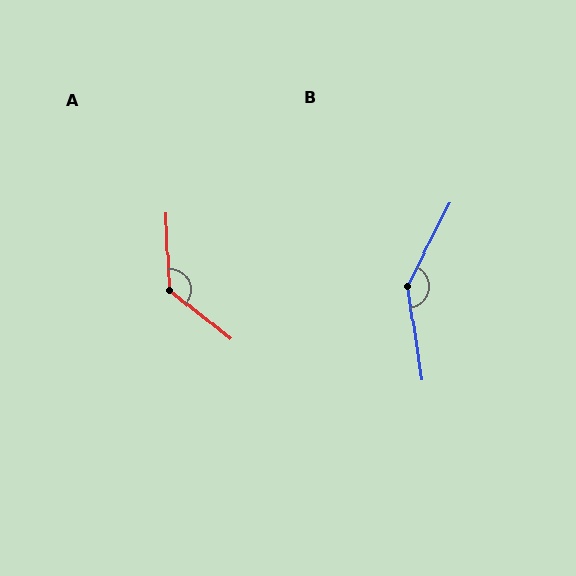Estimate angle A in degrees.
Approximately 131 degrees.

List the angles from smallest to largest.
A (131°), B (145°).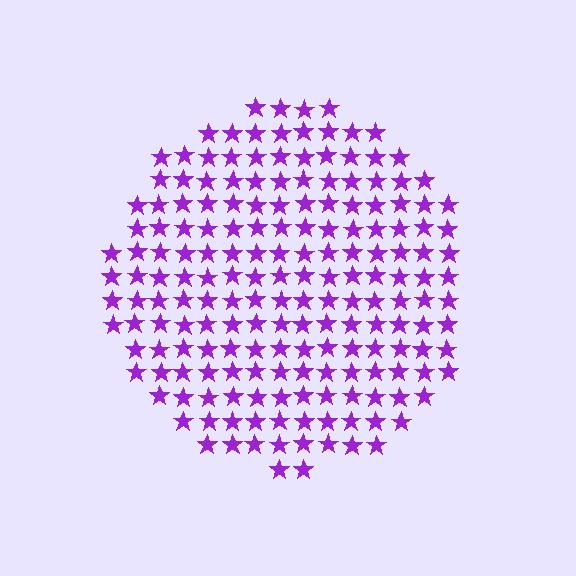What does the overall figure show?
The overall figure shows a circle.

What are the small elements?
The small elements are stars.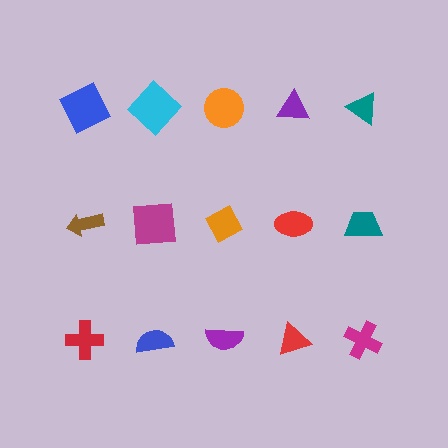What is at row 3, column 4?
A red triangle.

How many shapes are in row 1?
5 shapes.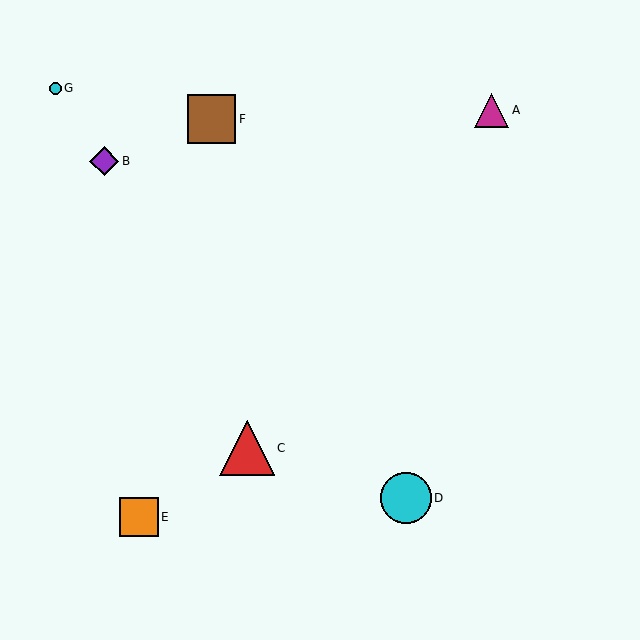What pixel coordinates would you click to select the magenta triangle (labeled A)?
Click at (491, 110) to select the magenta triangle A.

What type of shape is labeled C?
Shape C is a red triangle.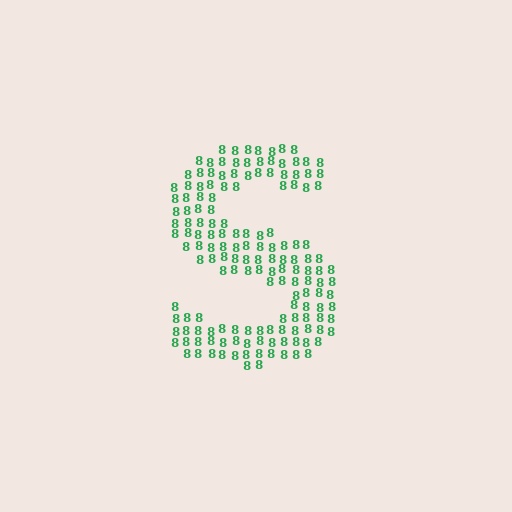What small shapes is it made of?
It is made of small digit 8's.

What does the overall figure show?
The overall figure shows the letter S.